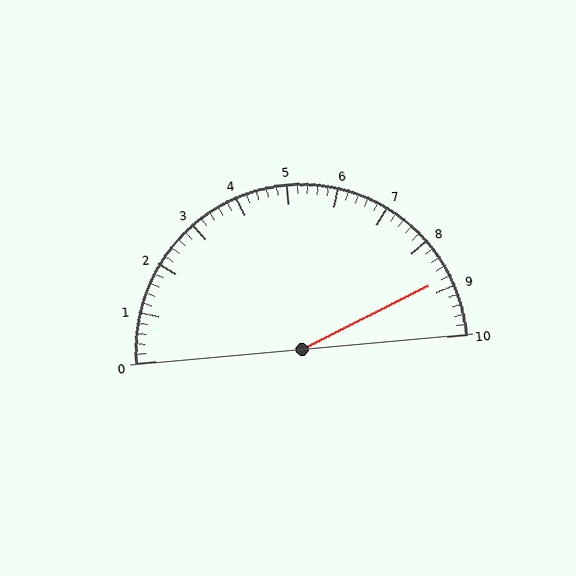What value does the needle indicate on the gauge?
The needle indicates approximately 8.8.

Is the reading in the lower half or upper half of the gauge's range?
The reading is in the upper half of the range (0 to 10).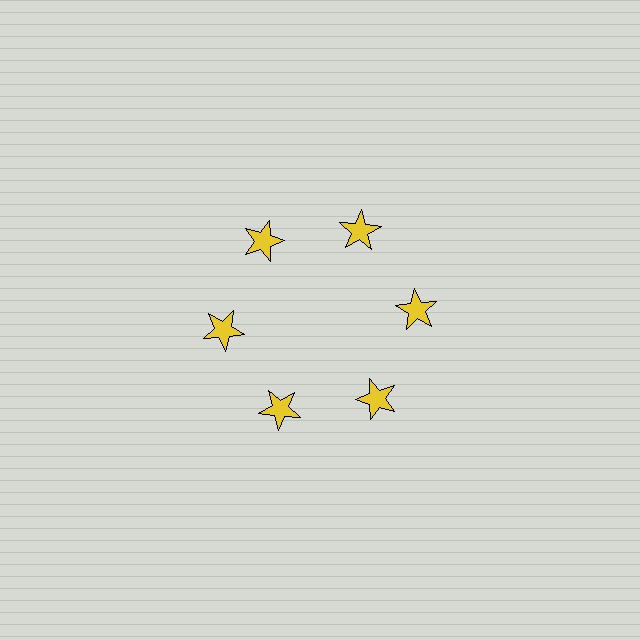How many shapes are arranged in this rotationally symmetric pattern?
There are 6 shapes, arranged in 6 groups of 1.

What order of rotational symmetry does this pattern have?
This pattern has 6-fold rotational symmetry.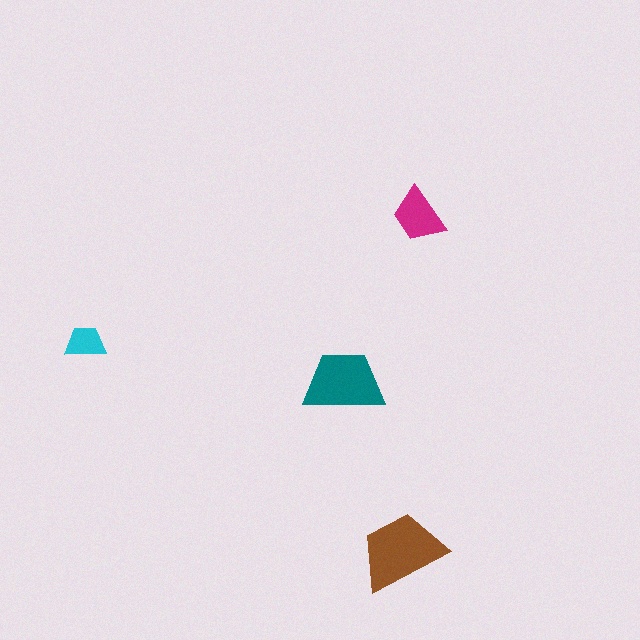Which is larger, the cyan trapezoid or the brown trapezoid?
The brown one.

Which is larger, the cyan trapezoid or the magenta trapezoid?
The magenta one.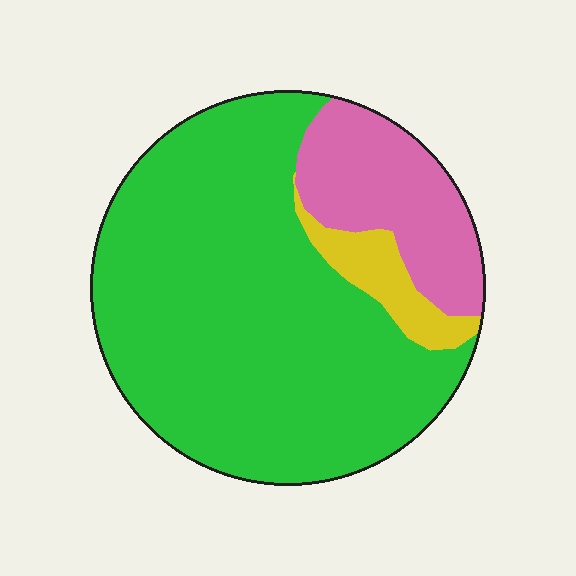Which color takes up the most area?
Green, at roughly 75%.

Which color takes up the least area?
Yellow, at roughly 5%.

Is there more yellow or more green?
Green.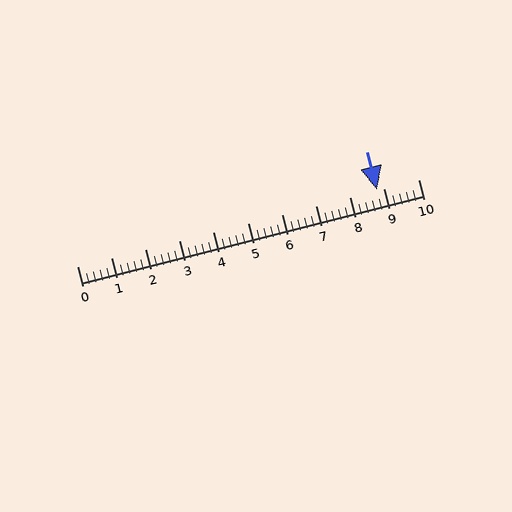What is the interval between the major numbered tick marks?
The major tick marks are spaced 1 units apart.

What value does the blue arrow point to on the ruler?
The blue arrow points to approximately 8.8.